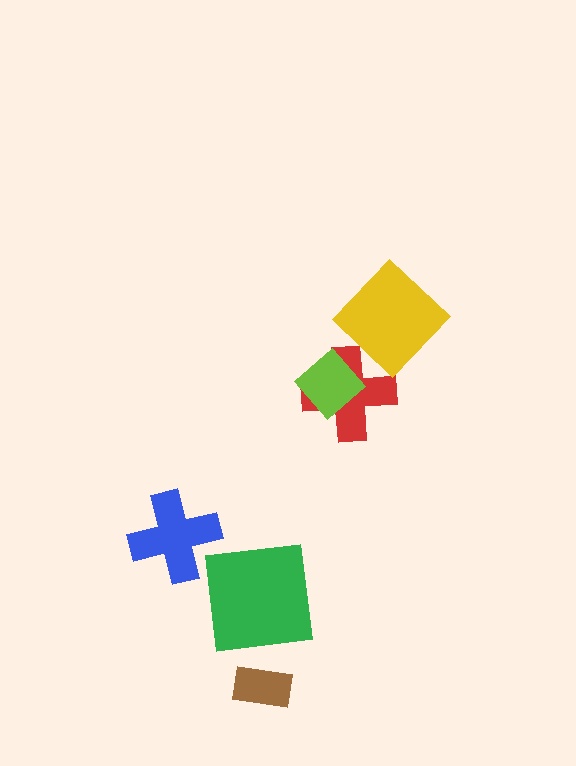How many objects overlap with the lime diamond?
1 object overlaps with the lime diamond.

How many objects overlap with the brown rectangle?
0 objects overlap with the brown rectangle.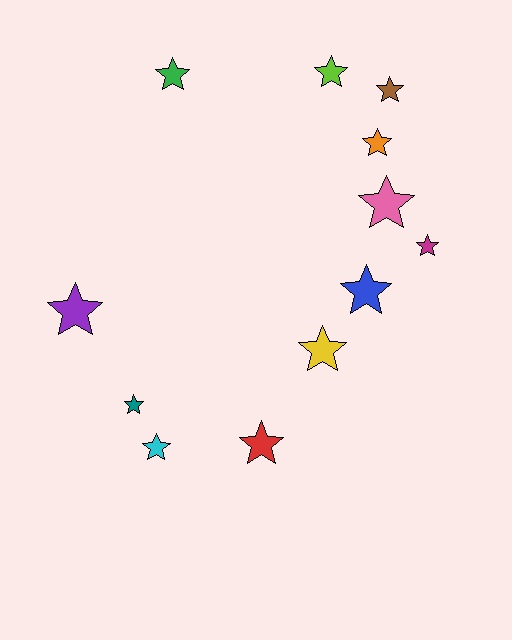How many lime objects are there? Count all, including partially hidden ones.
There is 1 lime object.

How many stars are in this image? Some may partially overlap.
There are 12 stars.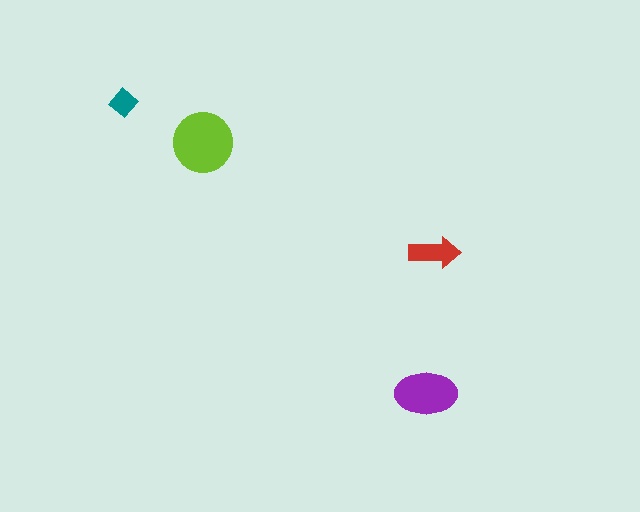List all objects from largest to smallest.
The lime circle, the purple ellipse, the red arrow, the teal diamond.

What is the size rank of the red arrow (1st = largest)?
3rd.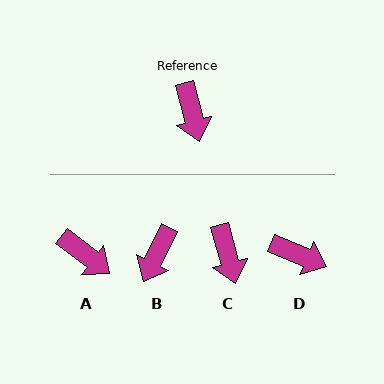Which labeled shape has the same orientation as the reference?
C.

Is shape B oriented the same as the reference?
No, it is off by about 41 degrees.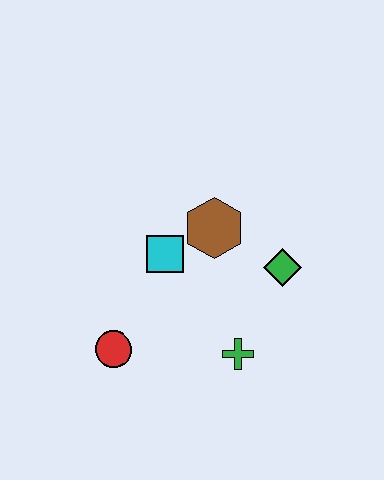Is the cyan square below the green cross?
No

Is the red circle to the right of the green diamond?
No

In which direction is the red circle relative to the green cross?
The red circle is to the left of the green cross.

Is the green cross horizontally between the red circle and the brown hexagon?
No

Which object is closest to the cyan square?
The brown hexagon is closest to the cyan square.